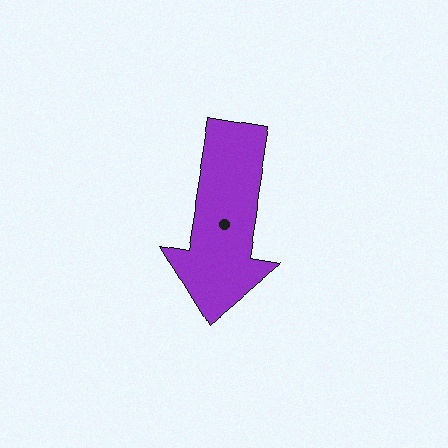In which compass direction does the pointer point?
South.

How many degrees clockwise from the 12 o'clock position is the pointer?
Approximately 189 degrees.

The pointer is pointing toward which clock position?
Roughly 6 o'clock.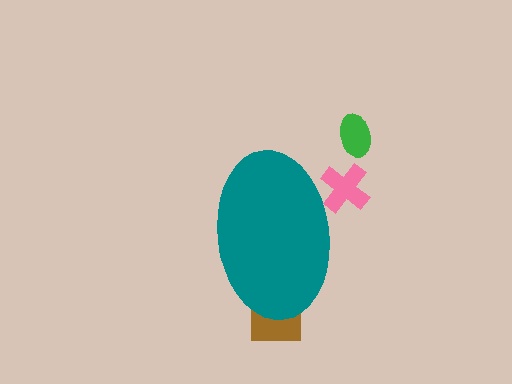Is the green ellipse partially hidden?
No, the green ellipse is fully visible.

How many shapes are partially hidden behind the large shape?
2 shapes are partially hidden.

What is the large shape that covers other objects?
A teal ellipse.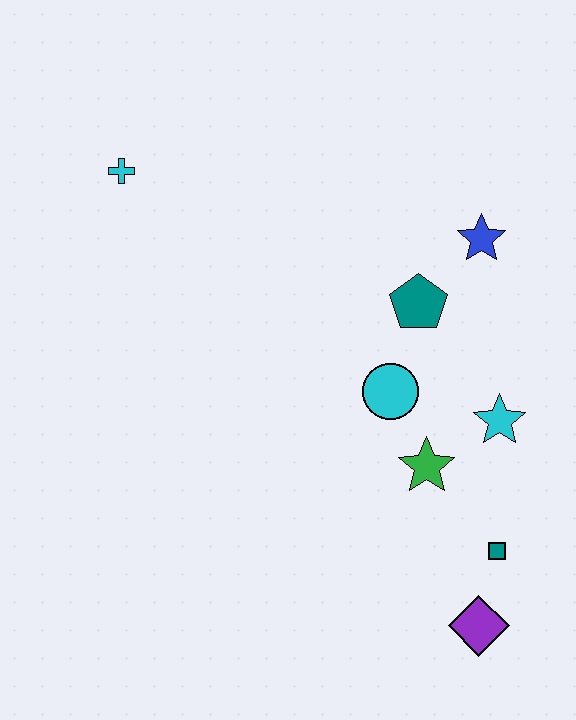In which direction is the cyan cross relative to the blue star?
The cyan cross is to the left of the blue star.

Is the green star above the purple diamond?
Yes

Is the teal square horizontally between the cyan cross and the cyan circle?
No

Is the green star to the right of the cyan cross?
Yes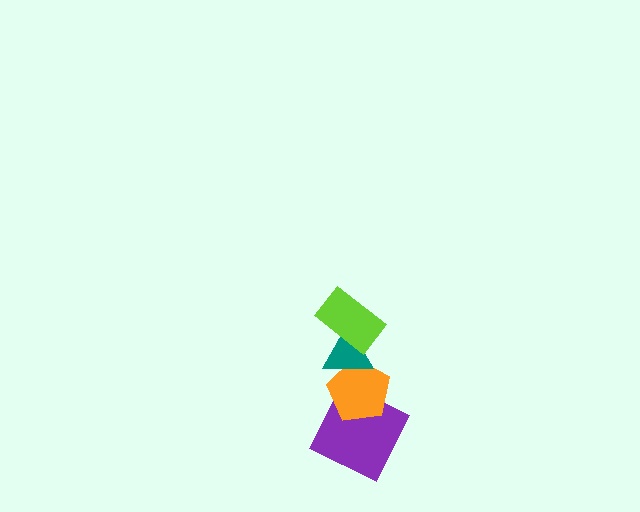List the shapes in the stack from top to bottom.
From top to bottom: the lime rectangle, the teal triangle, the orange pentagon, the purple square.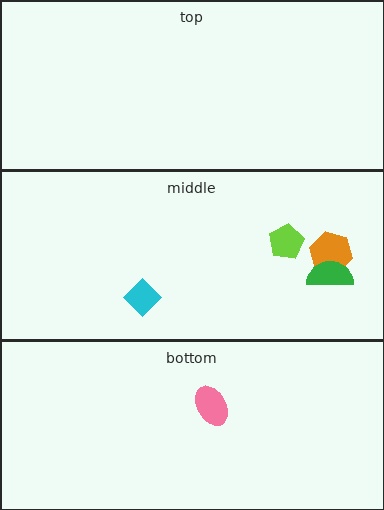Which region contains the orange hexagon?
The middle region.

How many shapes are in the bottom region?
1.